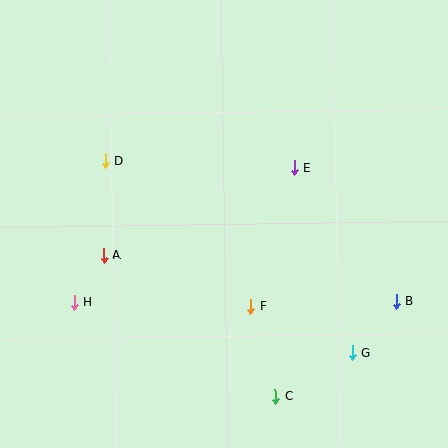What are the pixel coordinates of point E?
Point E is at (295, 168).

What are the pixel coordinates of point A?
Point A is at (104, 255).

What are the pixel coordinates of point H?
Point H is at (75, 302).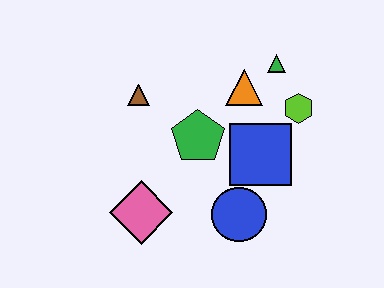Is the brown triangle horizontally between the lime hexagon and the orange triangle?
No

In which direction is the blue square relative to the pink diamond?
The blue square is to the right of the pink diamond.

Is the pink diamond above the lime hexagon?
No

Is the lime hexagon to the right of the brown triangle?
Yes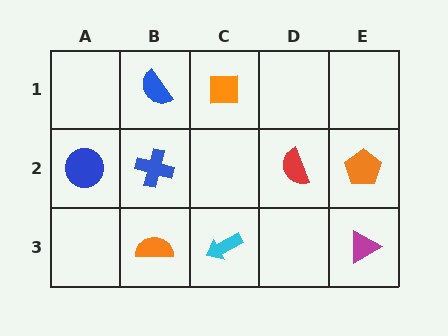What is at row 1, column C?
An orange square.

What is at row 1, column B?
A blue semicircle.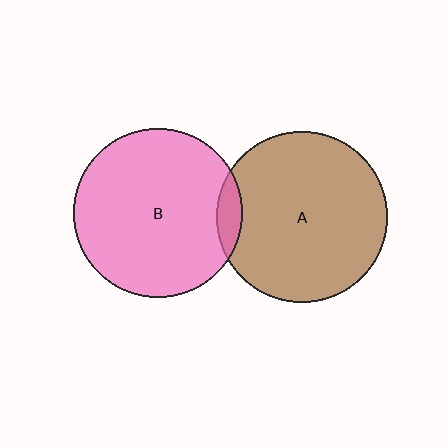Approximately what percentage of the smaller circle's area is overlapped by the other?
Approximately 5%.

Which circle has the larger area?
Circle A (brown).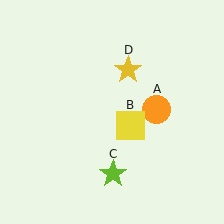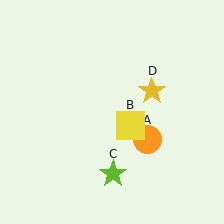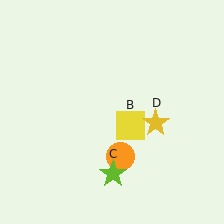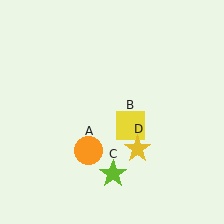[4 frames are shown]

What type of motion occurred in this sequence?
The orange circle (object A), yellow star (object D) rotated clockwise around the center of the scene.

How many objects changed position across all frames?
2 objects changed position: orange circle (object A), yellow star (object D).